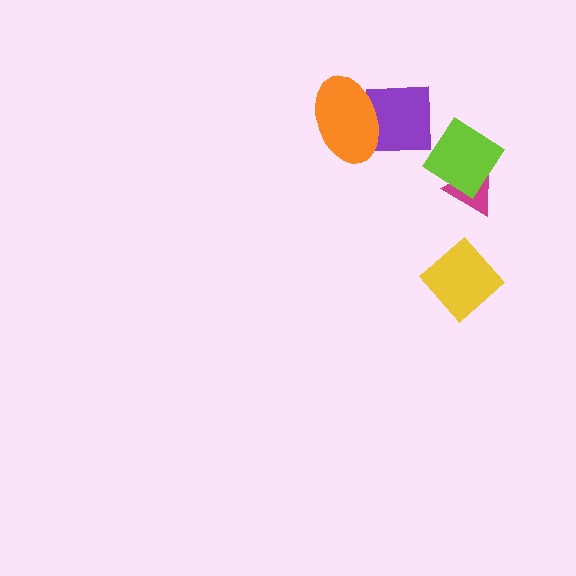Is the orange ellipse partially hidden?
No, no other shape covers it.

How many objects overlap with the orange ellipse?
1 object overlaps with the orange ellipse.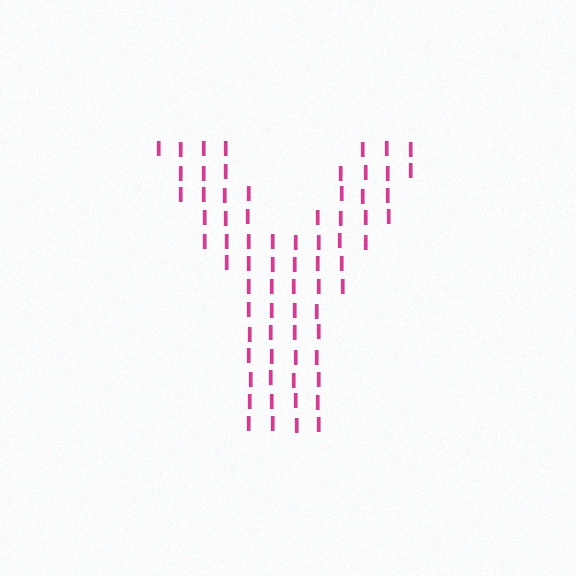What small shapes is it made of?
It is made of small letter I's.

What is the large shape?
The large shape is the letter Y.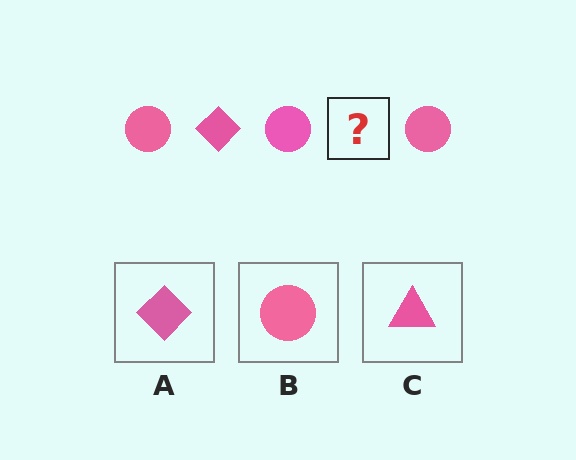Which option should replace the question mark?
Option A.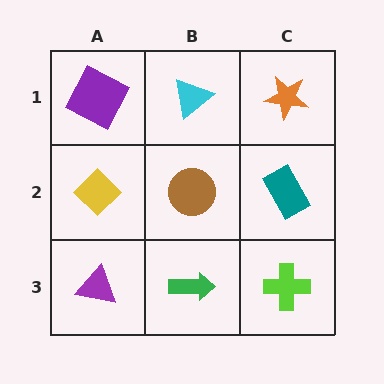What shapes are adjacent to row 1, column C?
A teal rectangle (row 2, column C), a cyan triangle (row 1, column B).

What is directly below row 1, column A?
A yellow diamond.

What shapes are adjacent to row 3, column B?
A brown circle (row 2, column B), a purple triangle (row 3, column A), a lime cross (row 3, column C).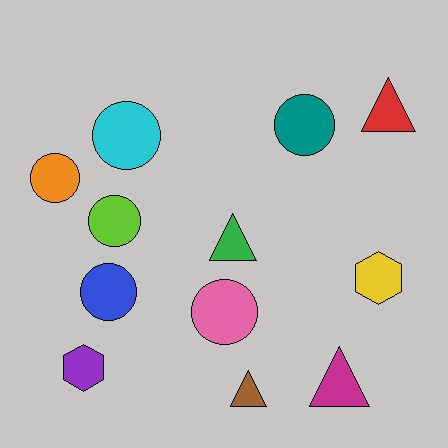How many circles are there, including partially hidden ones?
There are 6 circles.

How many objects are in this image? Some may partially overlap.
There are 12 objects.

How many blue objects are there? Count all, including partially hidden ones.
There is 1 blue object.